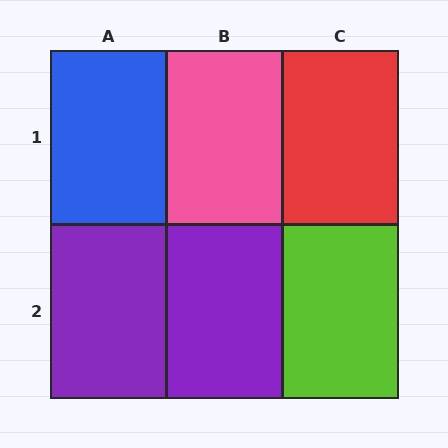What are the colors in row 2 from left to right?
Purple, purple, lime.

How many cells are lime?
1 cell is lime.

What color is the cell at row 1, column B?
Pink.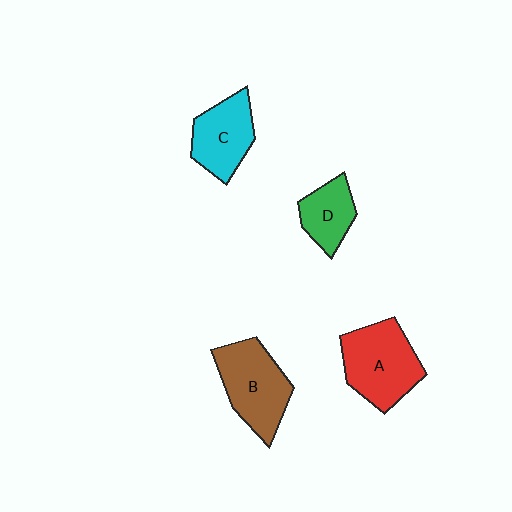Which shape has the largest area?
Shape A (red).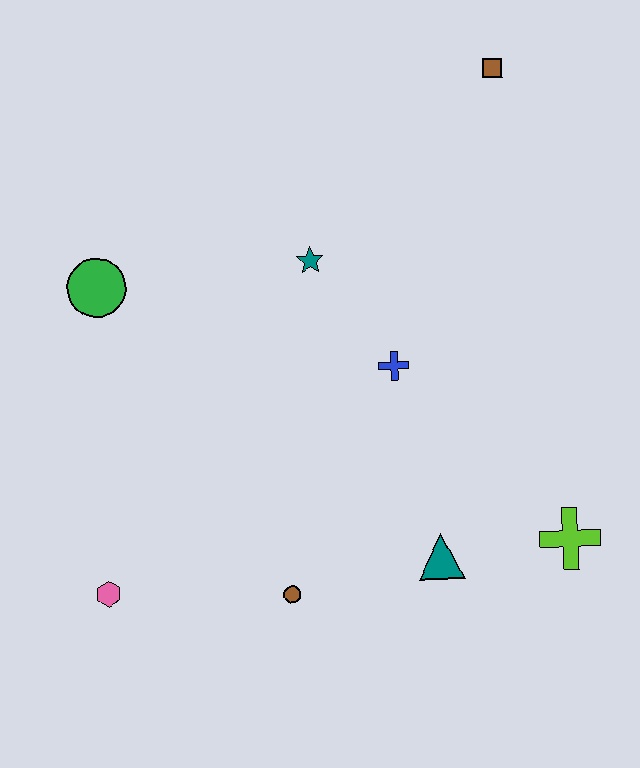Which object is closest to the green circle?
The teal star is closest to the green circle.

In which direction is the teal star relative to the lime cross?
The teal star is above the lime cross.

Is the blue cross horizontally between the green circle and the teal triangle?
Yes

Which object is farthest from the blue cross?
The pink hexagon is farthest from the blue cross.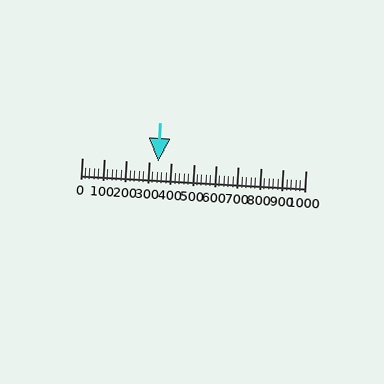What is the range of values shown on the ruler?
The ruler shows values from 0 to 1000.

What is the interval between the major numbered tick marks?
The major tick marks are spaced 100 units apart.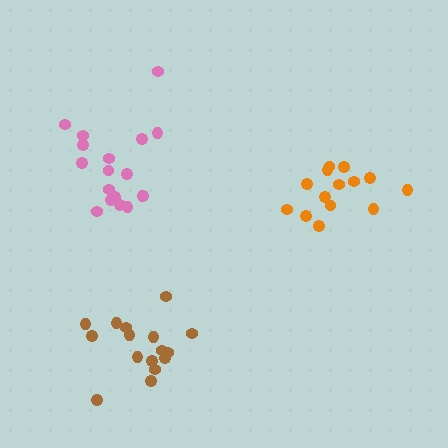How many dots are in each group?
Group 1: 14 dots, Group 2: 16 dots, Group 3: 18 dots (48 total).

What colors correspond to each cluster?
The clusters are colored: orange, brown, pink.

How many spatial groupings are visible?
There are 3 spatial groupings.